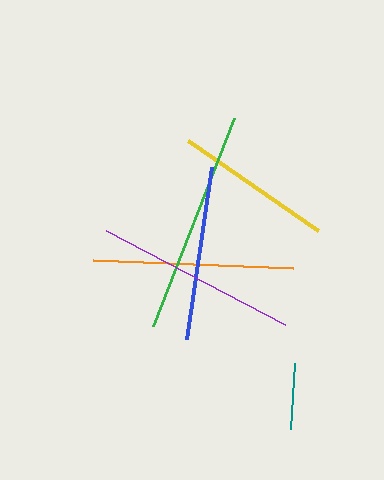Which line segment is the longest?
The green line is the longest at approximately 223 pixels.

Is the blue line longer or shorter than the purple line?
The purple line is longer than the blue line.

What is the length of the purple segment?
The purple segment is approximately 203 pixels long.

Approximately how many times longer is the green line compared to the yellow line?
The green line is approximately 1.4 times the length of the yellow line.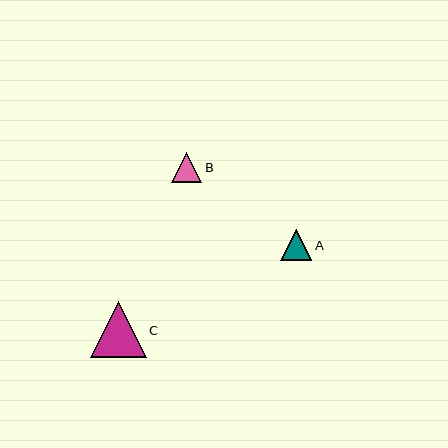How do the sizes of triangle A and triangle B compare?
Triangle A and triangle B are approximately the same size.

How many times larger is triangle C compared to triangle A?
Triangle C is approximately 1.8 times the size of triangle A.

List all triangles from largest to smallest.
From largest to smallest: C, A, B.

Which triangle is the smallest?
Triangle B is the smallest with a size of approximately 31 pixels.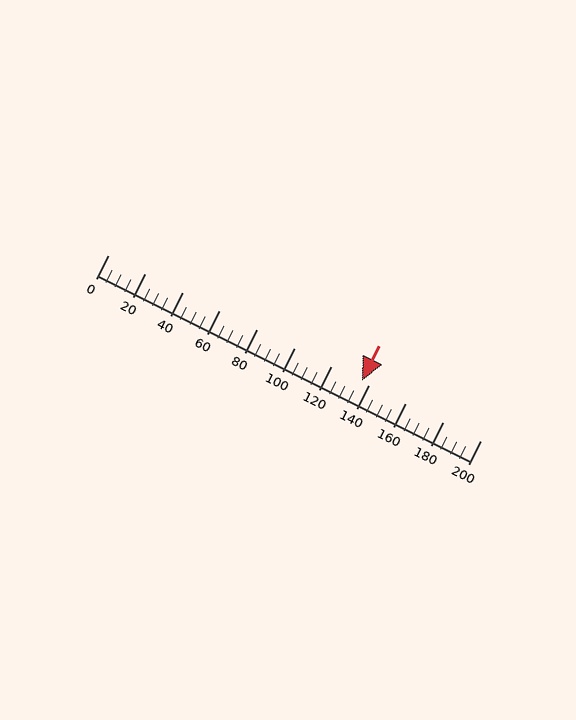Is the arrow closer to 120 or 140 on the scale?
The arrow is closer to 140.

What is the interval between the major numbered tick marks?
The major tick marks are spaced 20 units apart.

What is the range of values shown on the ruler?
The ruler shows values from 0 to 200.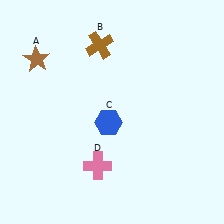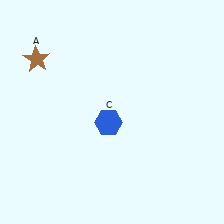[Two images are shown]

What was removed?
The pink cross (D), the brown cross (B) were removed in Image 2.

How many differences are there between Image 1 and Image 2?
There are 2 differences between the two images.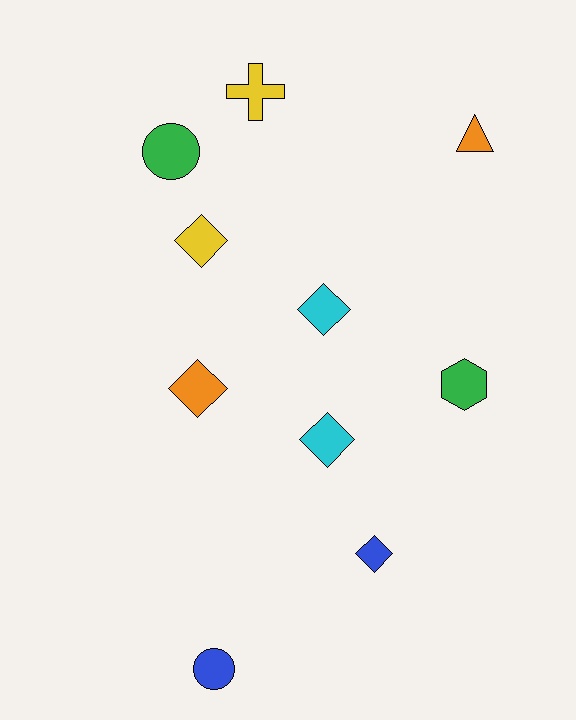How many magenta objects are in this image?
There are no magenta objects.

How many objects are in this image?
There are 10 objects.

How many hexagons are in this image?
There is 1 hexagon.